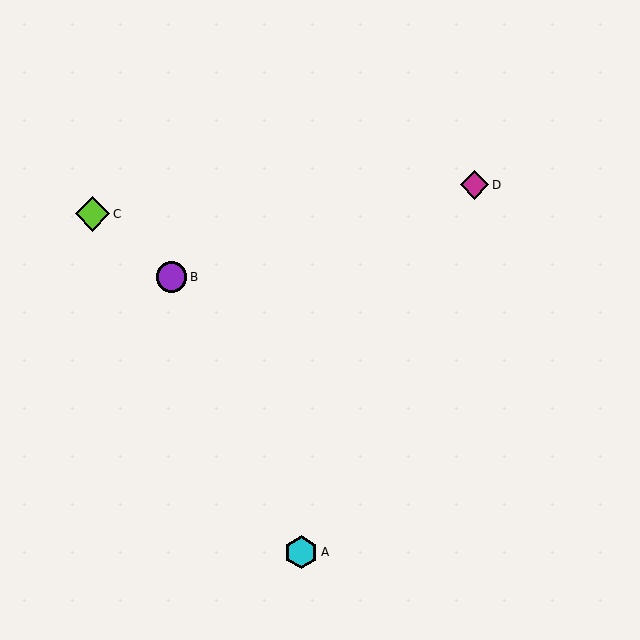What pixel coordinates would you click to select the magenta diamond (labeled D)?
Click at (475, 185) to select the magenta diamond D.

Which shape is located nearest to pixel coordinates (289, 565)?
The cyan hexagon (labeled A) at (301, 552) is nearest to that location.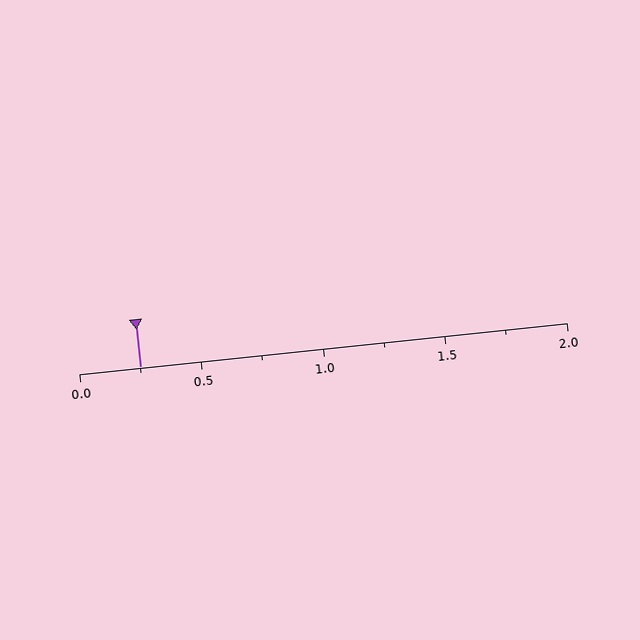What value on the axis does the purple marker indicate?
The marker indicates approximately 0.25.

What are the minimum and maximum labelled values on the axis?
The axis runs from 0.0 to 2.0.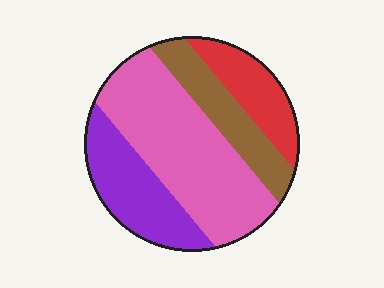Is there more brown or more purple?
Purple.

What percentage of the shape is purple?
Purple covers around 25% of the shape.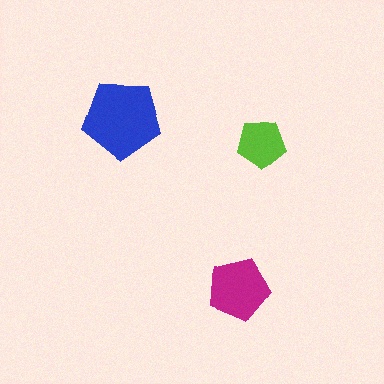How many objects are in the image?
There are 3 objects in the image.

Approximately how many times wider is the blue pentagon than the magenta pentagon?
About 1.5 times wider.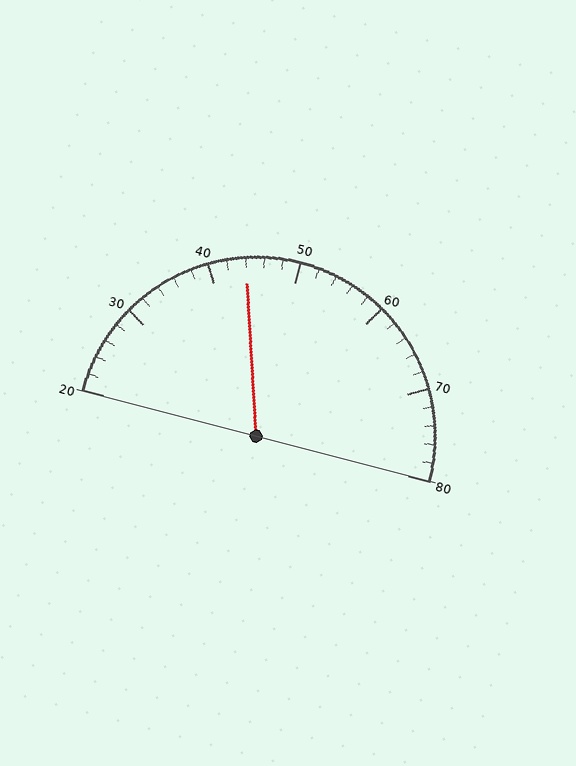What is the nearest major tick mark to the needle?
The nearest major tick mark is 40.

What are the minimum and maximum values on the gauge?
The gauge ranges from 20 to 80.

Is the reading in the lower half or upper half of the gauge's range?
The reading is in the lower half of the range (20 to 80).